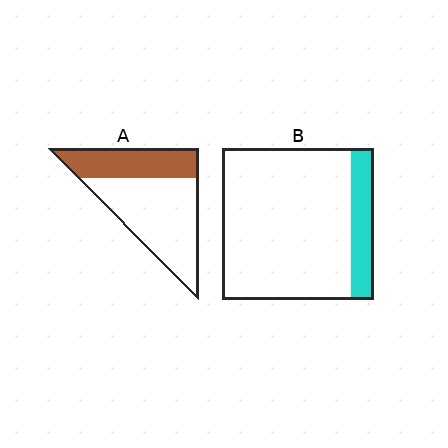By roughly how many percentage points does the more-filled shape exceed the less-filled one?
By roughly 20 percentage points (A over B).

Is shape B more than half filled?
No.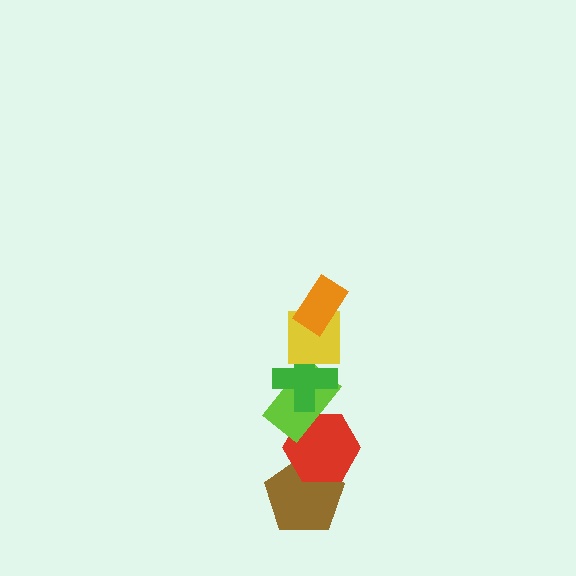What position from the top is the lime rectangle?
The lime rectangle is 4th from the top.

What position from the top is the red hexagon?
The red hexagon is 5th from the top.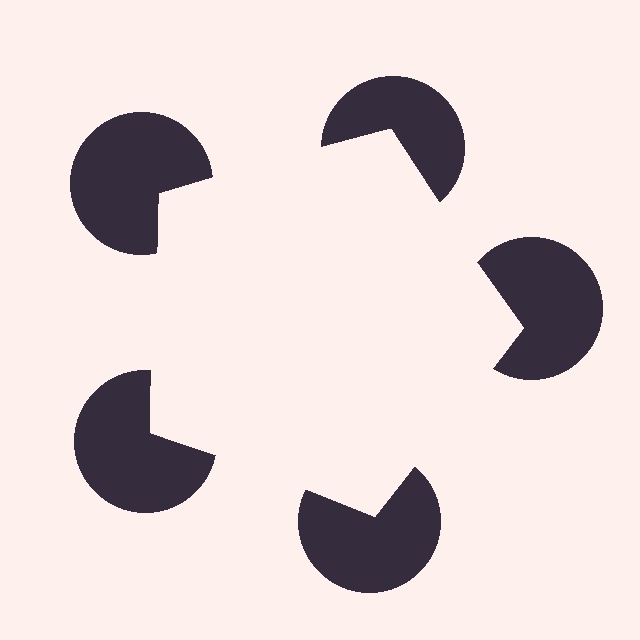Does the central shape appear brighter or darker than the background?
It typically appears slightly brighter than the background, even though no actual brightness change is drawn.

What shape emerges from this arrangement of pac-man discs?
An illusory pentagon — its edges are inferred from the aligned wedge cuts in the pac-man discs, not physically drawn.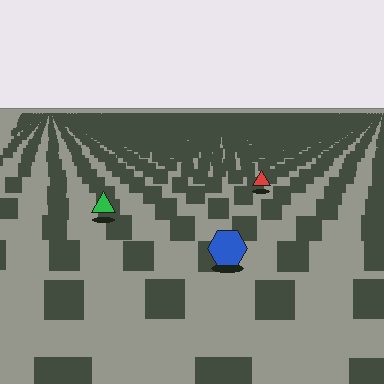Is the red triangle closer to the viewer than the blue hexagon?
No. The blue hexagon is closer — you can tell from the texture gradient: the ground texture is coarser near it.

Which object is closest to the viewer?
The blue hexagon is closest. The texture marks near it are larger and more spread out.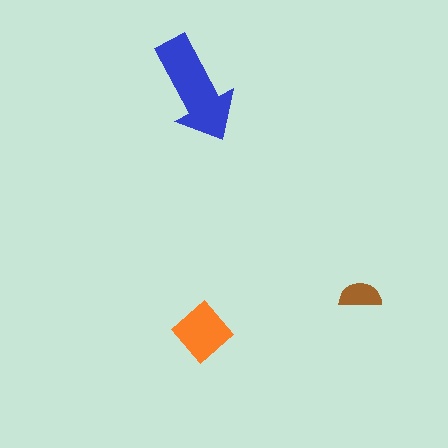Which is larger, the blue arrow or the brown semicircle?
The blue arrow.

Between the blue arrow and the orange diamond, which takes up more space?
The blue arrow.